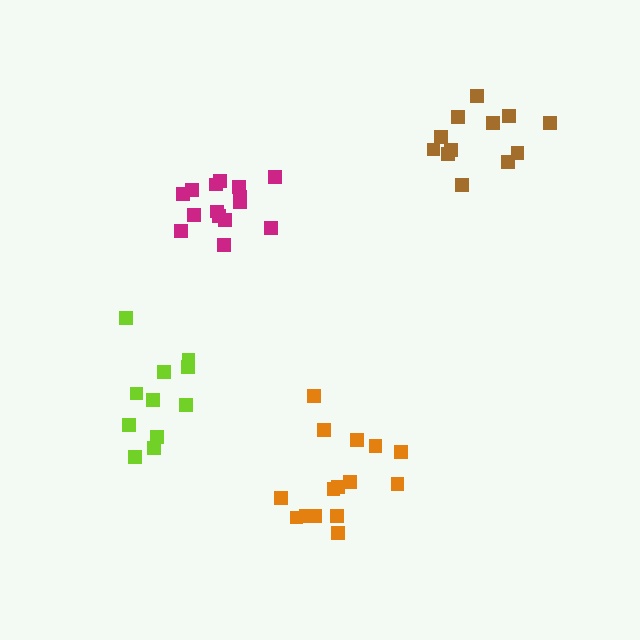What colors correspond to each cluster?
The clusters are colored: brown, lime, orange, magenta.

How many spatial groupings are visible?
There are 4 spatial groupings.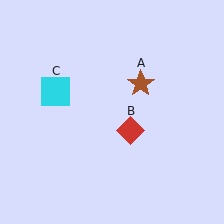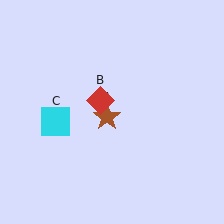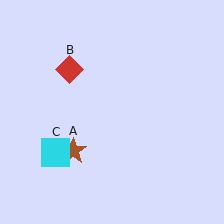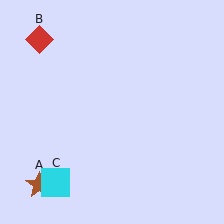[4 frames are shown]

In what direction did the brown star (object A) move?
The brown star (object A) moved down and to the left.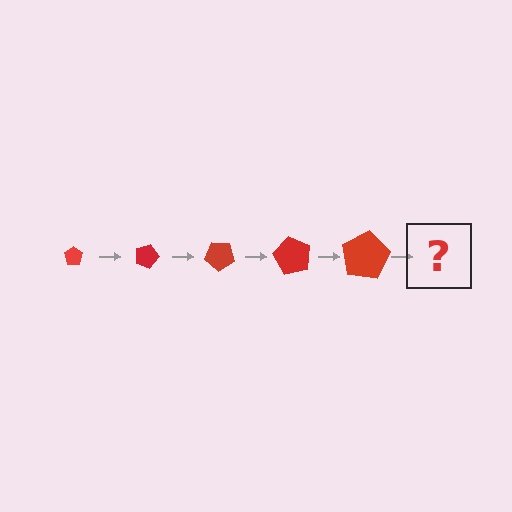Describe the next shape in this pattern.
It should be a pentagon, larger than the previous one and rotated 100 degrees from the start.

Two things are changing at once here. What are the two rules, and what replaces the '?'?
The two rules are that the pentagon grows larger each step and it rotates 20 degrees each step. The '?' should be a pentagon, larger than the previous one and rotated 100 degrees from the start.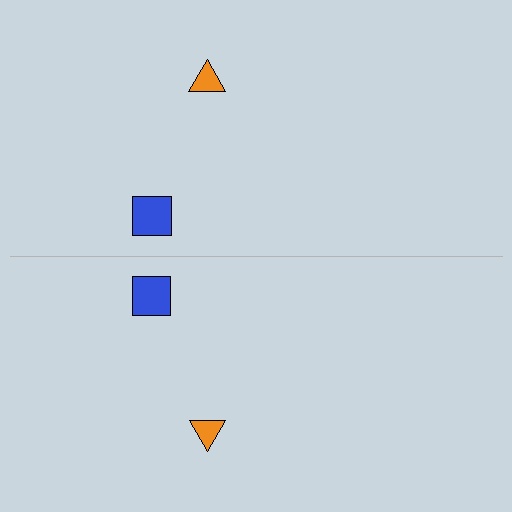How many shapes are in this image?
There are 4 shapes in this image.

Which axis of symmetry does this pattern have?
The pattern has a horizontal axis of symmetry running through the center of the image.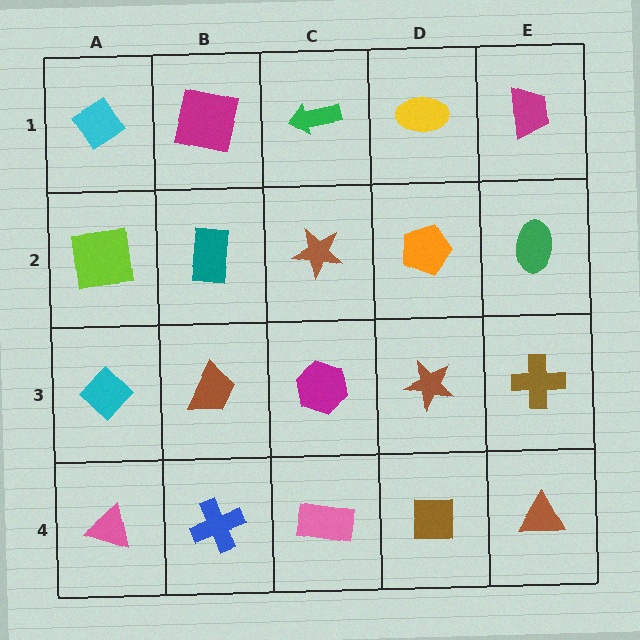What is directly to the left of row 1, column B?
A cyan diamond.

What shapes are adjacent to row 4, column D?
A brown star (row 3, column D), a pink rectangle (row 4, column C), a brown triangle (row 4, column E).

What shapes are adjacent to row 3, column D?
An orange pentagon (row 2, column D), a brown square (row 4, column D), a magenta hexagon (row 3, column C), a brown cross (row 3, column E).